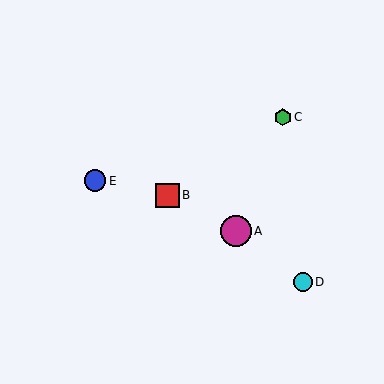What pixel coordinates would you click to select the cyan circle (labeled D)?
Click at (303, 282) to select the cyan circle D.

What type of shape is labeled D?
Shape D is a cyan circle.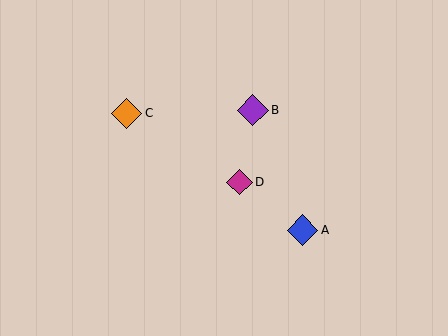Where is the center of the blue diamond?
The center of the blue diamond is at (303, 230).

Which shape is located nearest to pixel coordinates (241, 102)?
The purple diamond (labeled B) at (253, 110) is nearest to that location.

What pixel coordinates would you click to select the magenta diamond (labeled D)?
Click at (239, 182) to select the magenta diamond D.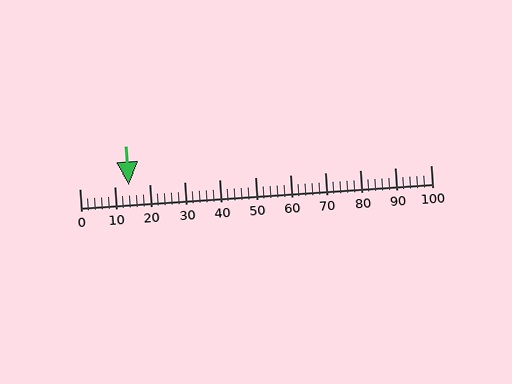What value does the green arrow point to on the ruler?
The green arrow points to approximately 14.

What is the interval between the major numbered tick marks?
The major tick marks are spaced 10 units apart.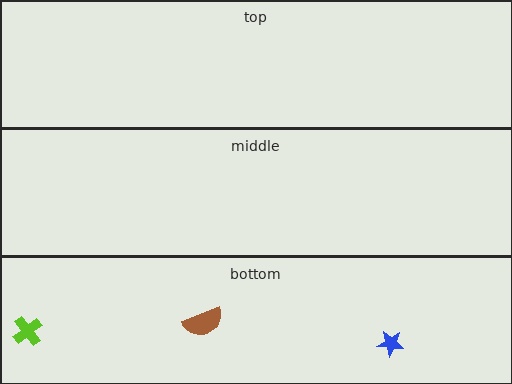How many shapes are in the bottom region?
3.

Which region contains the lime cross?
The bottom region.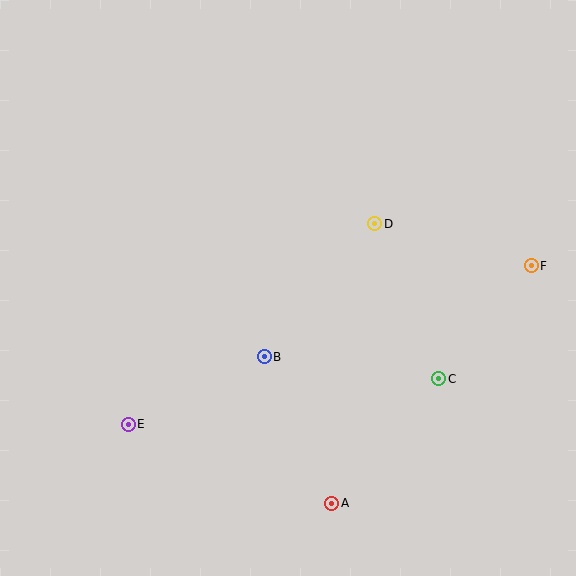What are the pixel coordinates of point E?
Point E is at (128, 424).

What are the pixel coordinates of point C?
Point C is at (439, 379).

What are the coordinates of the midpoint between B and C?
The midpoint between B and C is at (352, 368).